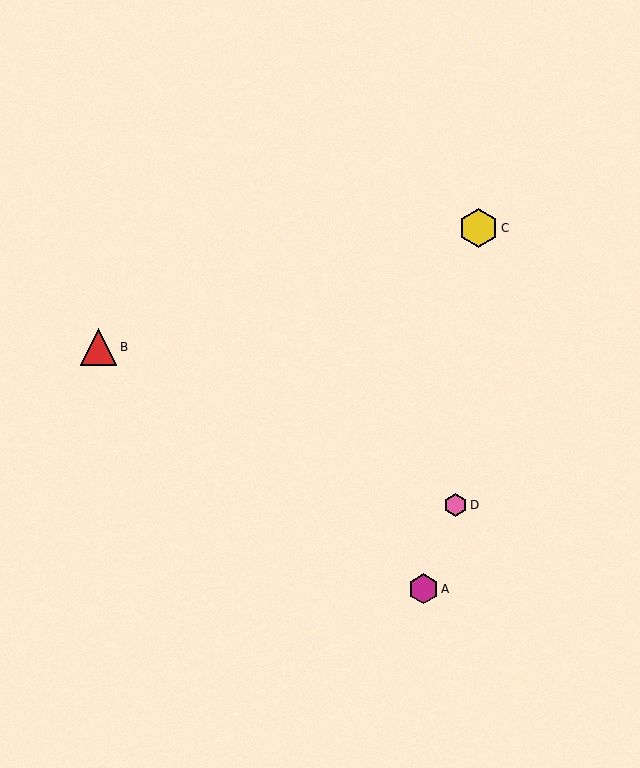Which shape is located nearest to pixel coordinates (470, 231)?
The yellow hexagon (labeled C) at (479, 228) is nearest to that location.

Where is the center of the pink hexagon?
The center of the pink hexagon is at (455, 505).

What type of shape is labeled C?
Shape C is a yellow hexagon.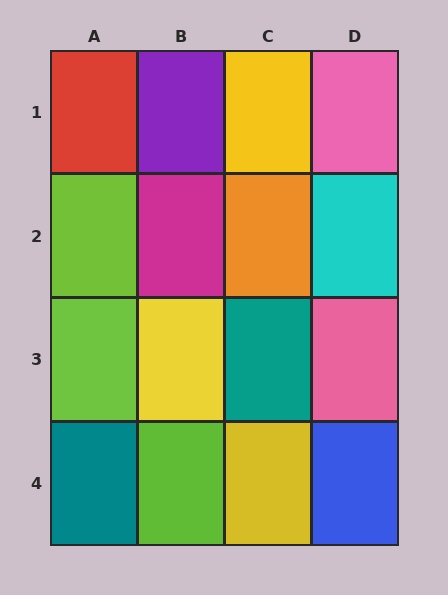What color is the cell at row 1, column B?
Purple.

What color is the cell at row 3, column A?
Lime.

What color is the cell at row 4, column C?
Yellow.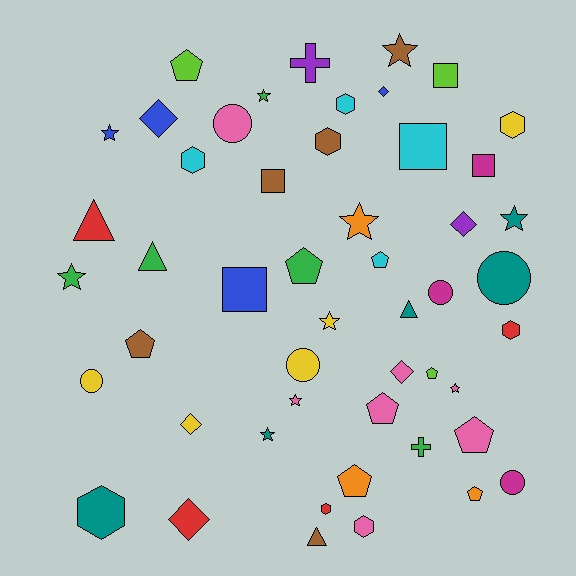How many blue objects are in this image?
There are 4 blue objects.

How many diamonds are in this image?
There are 6 diamonds.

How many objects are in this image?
There are 50 objects.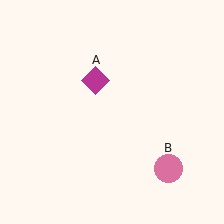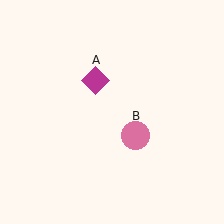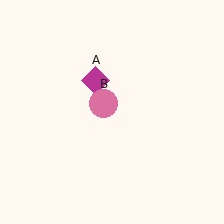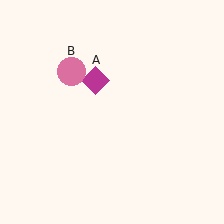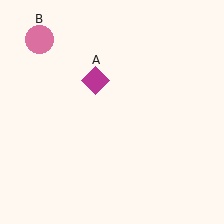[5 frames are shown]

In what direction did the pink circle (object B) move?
The pink circle (object B) moved up and to the left.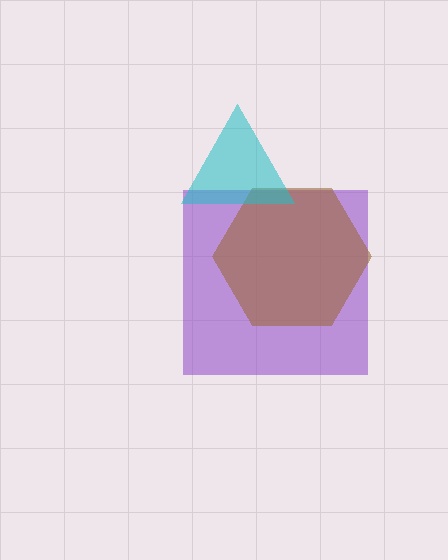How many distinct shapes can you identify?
There are 3 distinct shapes: a purple square, a brown hexagon, a cyan triangle.